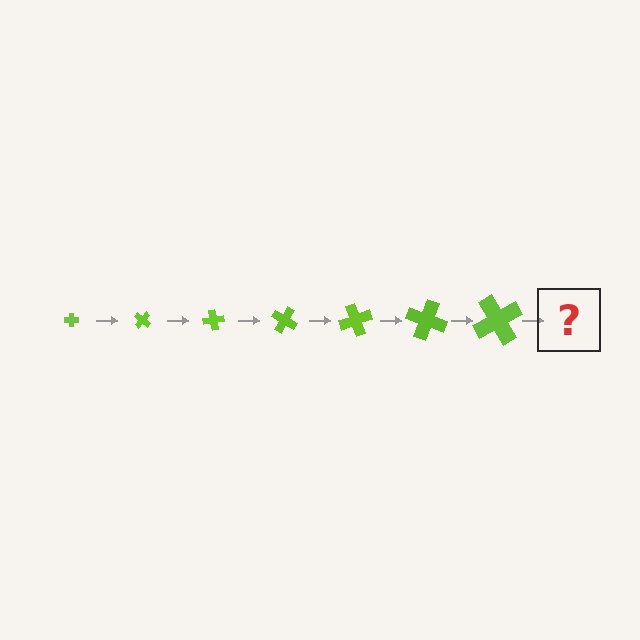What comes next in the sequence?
The next element should be a cross, larger than the previous one and rotated 280 degrees from the start.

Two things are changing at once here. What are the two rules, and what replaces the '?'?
The two rules are that the cross grows larger each step and it rotates 40 degrees each step. The '?' should be a cross, larger than the previous one and rotated 280 degrees from the start.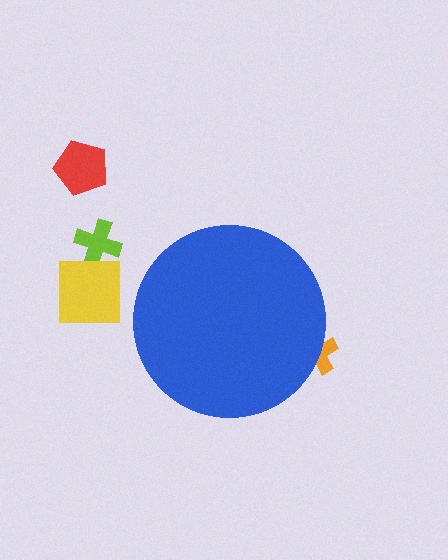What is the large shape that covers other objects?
A blue circle.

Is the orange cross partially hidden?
Yes, the orange cross is partially hidden behind the blue circle.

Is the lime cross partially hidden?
No, the lime cross is fully visible.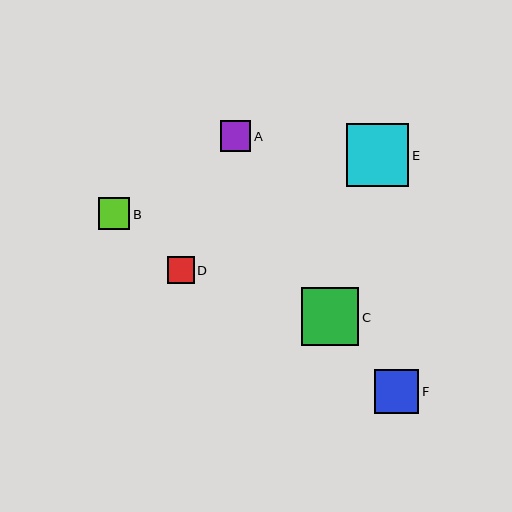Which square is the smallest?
Square D is the smallest with a size of approximately 27 pixels.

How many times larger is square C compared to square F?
Square C is approximately 1.3 times the size of square F.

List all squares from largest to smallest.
From largest to smallest: E, C, F, B, A, D.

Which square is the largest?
Square E is the largest with a size of approximately 62 pixels.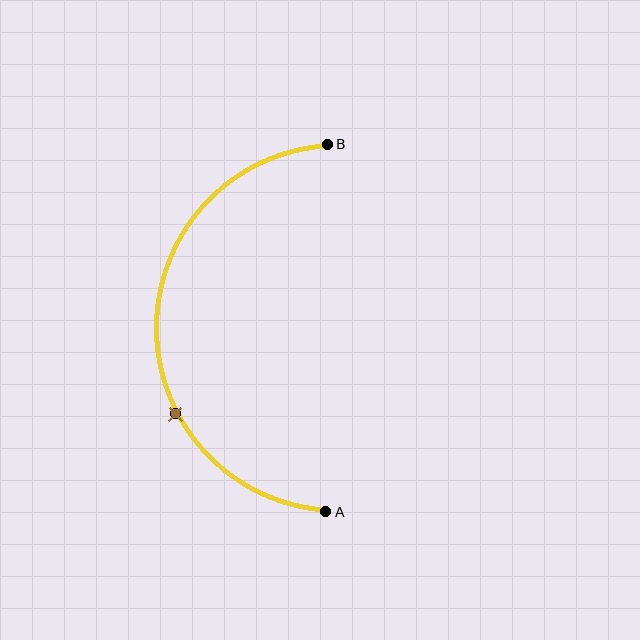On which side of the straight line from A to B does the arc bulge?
The arc bulges to the left of the straight line connecting A and B.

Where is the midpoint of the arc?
The arc midpoint is the point on the curve farthest from the straight line joining A and B. It sits to the left of that line.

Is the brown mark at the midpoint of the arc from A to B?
No. The brown mark lies on the arc but is closer to endpoint A. The arc midpoint would be at the point on the curve equidistant along the arc from both A and B.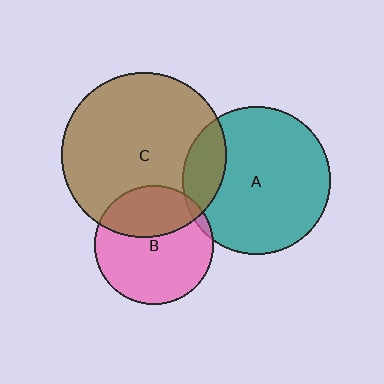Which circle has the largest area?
Circle C (brown).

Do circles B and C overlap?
Yes.